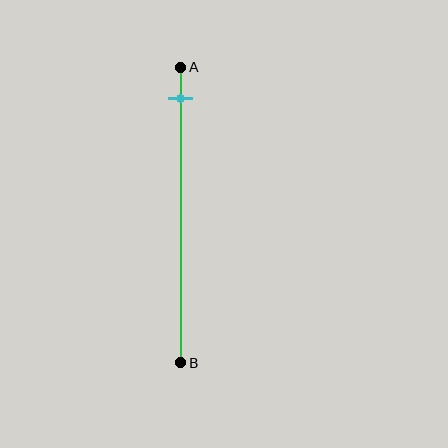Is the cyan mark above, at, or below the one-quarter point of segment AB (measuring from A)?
The cyan mark is above the one-quarter point of segment AB.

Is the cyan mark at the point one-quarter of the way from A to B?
No, the mark is at about 10% from A, not at the 25% one-quarter point.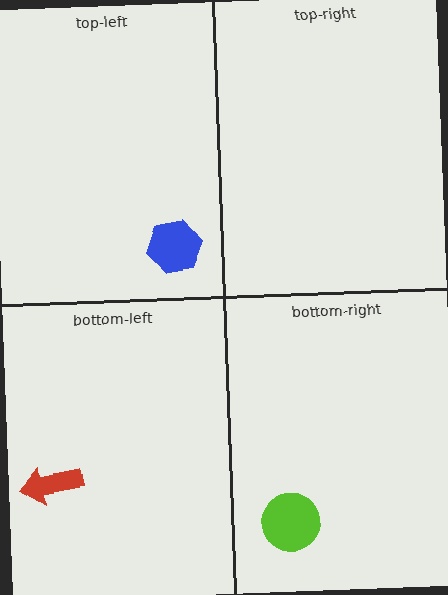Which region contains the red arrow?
The bottom-left region.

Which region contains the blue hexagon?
The top-left region.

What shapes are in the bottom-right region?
The lime circle.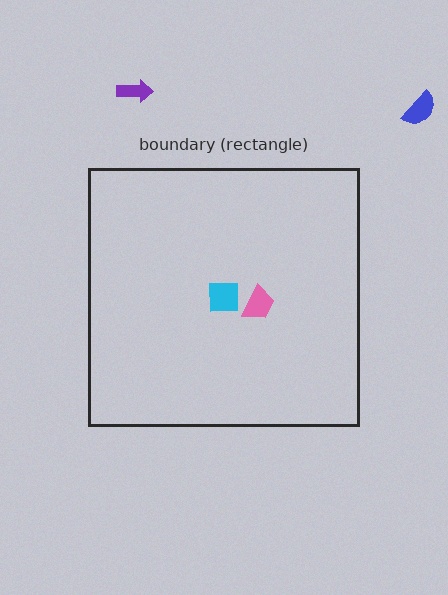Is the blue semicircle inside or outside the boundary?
Outside.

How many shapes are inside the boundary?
2 inside, 2 outside.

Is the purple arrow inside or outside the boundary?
Outside.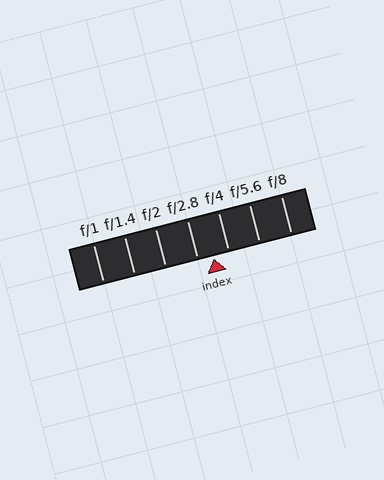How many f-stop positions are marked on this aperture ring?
There are 7 f-stop positions marked.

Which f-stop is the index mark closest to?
The index mark is closest to f/4.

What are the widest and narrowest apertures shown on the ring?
The widest aperture shown is f/1 and the narrowest is f/8.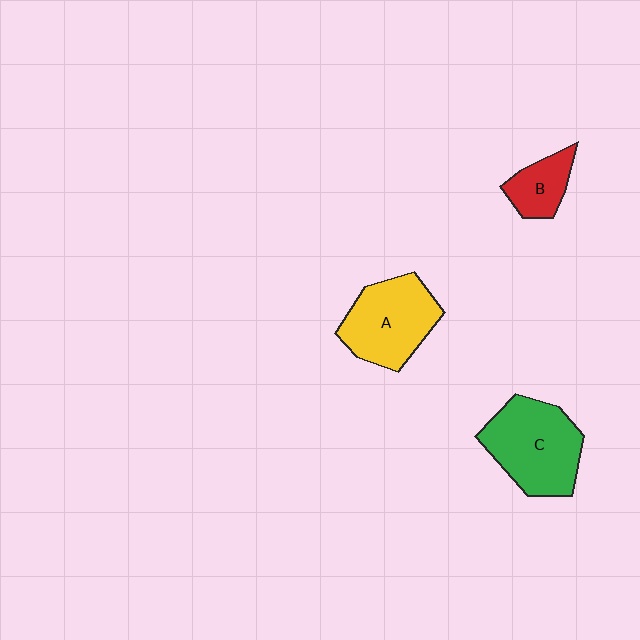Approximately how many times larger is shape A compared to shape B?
Approximately 2.0 times.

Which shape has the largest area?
Shape C (green).